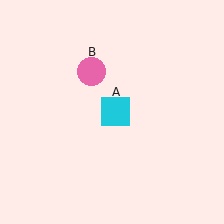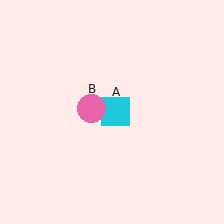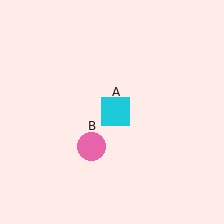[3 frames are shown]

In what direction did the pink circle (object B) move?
The pink circle (object B) moved down.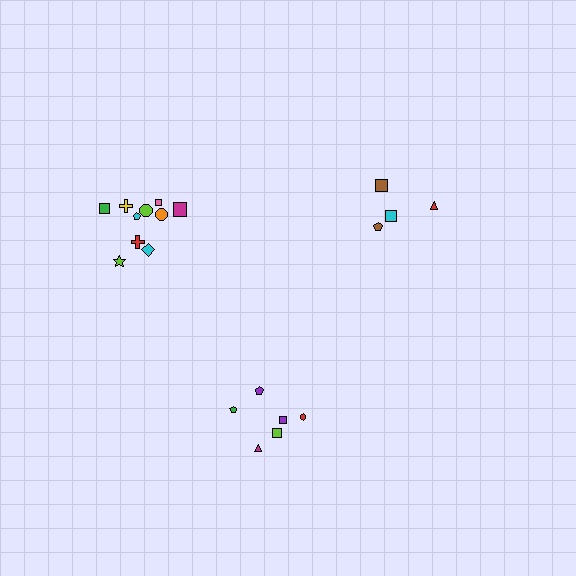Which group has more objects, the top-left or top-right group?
The top-left group.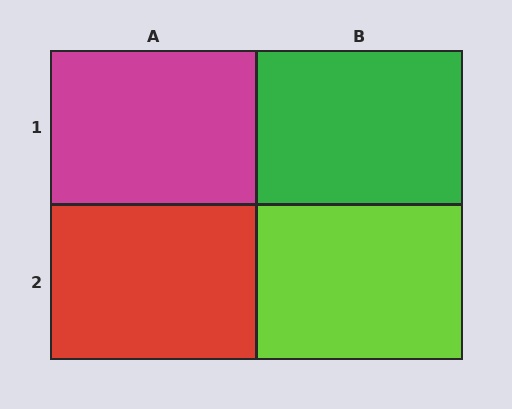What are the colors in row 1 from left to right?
Magenta, green.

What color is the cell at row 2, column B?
Lime.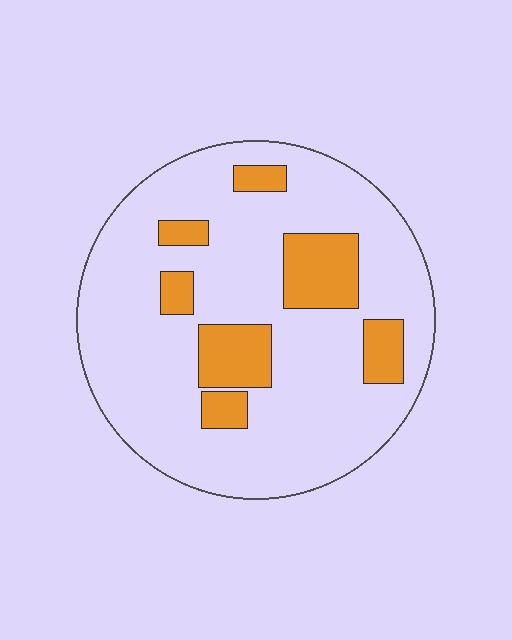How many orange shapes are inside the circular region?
7.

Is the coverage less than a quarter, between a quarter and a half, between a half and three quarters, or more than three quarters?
Less than a quarter.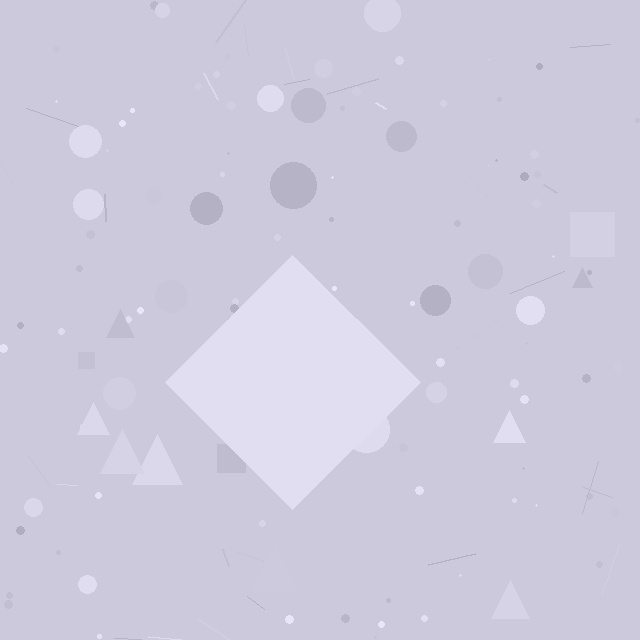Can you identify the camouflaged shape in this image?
The camouflaged shape is a diamond.